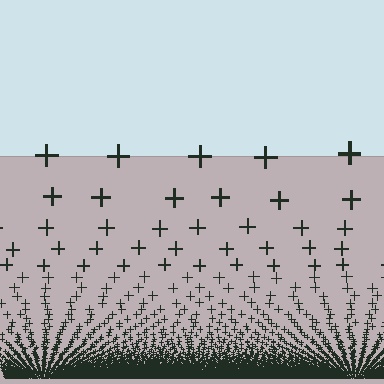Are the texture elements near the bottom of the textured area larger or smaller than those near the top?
Smaller. The gradient is inverted — elements near the bottom are smaller and denser.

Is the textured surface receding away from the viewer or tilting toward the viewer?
The surface appears to tilt toward the viewer. Texture elements get larger and sparser toward the top.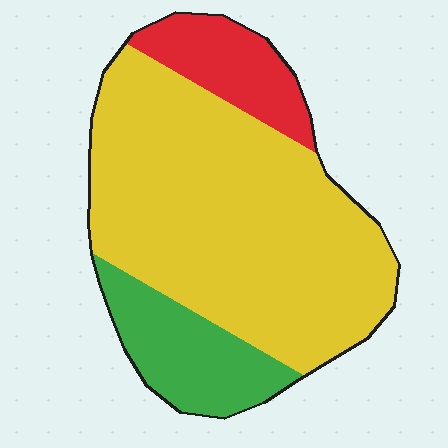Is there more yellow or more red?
Yellow.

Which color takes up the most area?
Yellow, at roughly 70%.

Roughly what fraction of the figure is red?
Red takes up less than a quarter of the figure.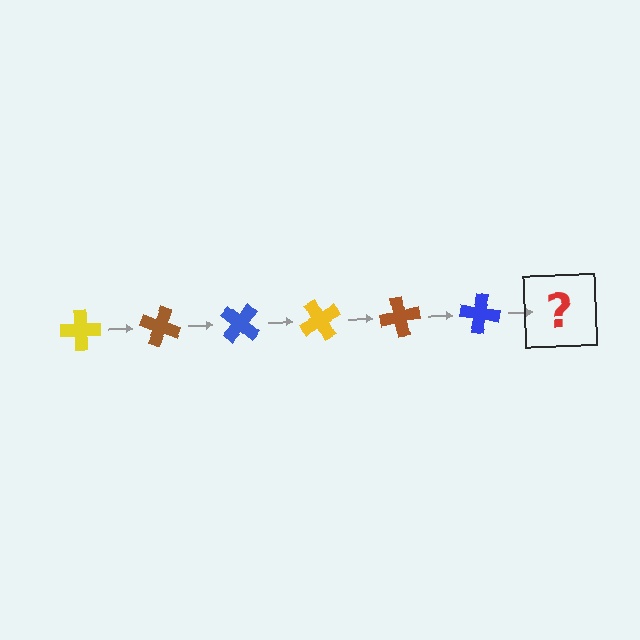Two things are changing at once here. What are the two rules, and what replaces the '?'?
The two rules are that it rotates 20 degrees each step and the color cycles through yellow, brown, and blue. The '?' should be a yellow cross, rotated 120 degrees from the start.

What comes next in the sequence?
The next element should be a yellow cross, rotated 120 degrees from the start.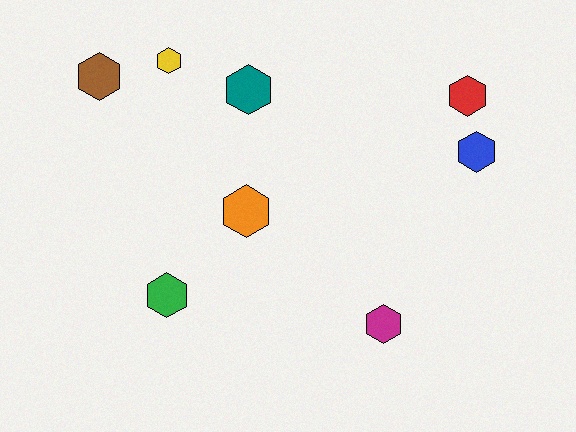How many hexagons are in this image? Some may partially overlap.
There are 8 hexagons.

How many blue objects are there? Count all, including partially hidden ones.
There is 1 blue object.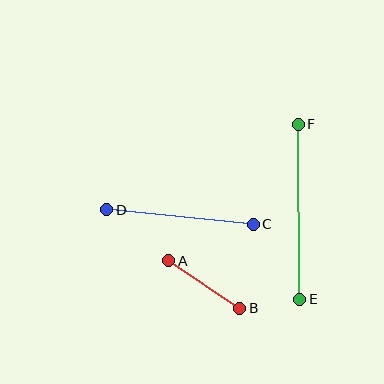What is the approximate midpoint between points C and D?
The midpoint is at approximately (180, 217) pixels.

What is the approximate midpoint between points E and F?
The midpoint is at approximately (299, 212) pixels.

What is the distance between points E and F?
The distance is approximately 175 pixels.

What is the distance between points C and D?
The distance is approximately 147 pixels.